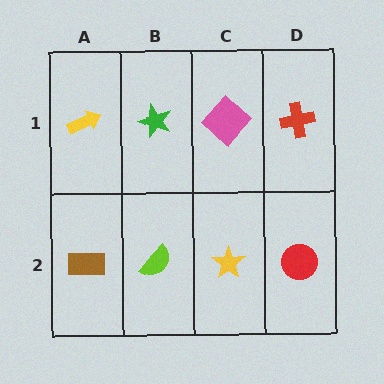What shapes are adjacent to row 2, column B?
A green star (row 1, column B), a brown rectangle (row 2, column A), a yellow star (row 2, column C).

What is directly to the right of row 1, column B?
A pink diamond.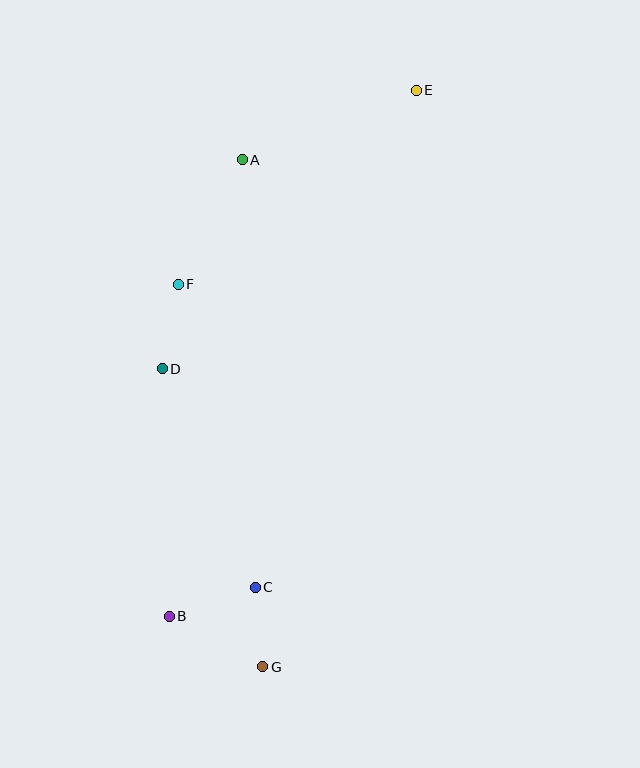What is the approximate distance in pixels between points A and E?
The distance between A and E is approximately 187 pixels.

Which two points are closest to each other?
Points C and G are closest to each other.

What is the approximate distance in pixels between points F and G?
The distance between F and G is approximately 392 pixels.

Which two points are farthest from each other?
Points E and G are farthest from each other.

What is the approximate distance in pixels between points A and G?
The distance between A and G is approximately 507 pixels.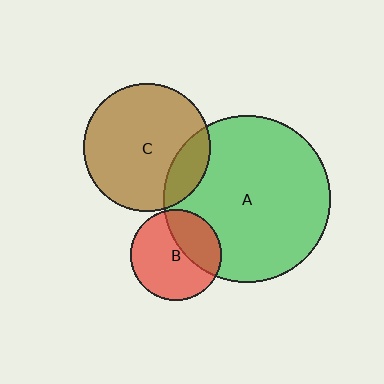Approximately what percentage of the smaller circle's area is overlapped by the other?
Approximately 20%.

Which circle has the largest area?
Circle A (green).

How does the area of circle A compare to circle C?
Approximately 1.7 times.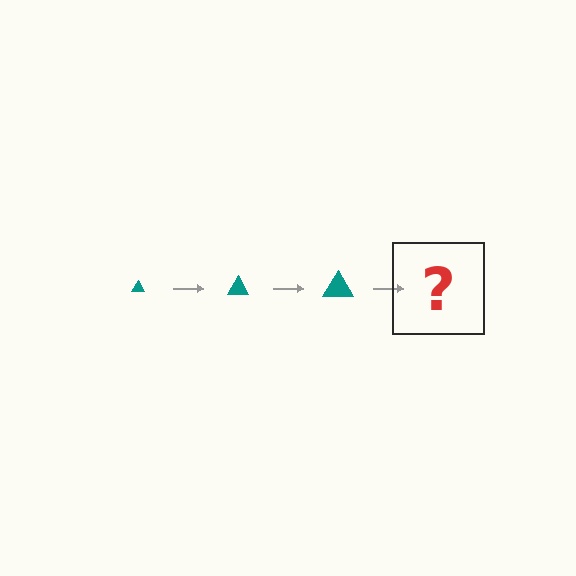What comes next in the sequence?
The next element should be a teal triangle, larger than the previous one.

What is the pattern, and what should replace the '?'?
The pattern is that the triangle gets progressively larger each step. The '?' should be a teal triangle, larger than the previous one.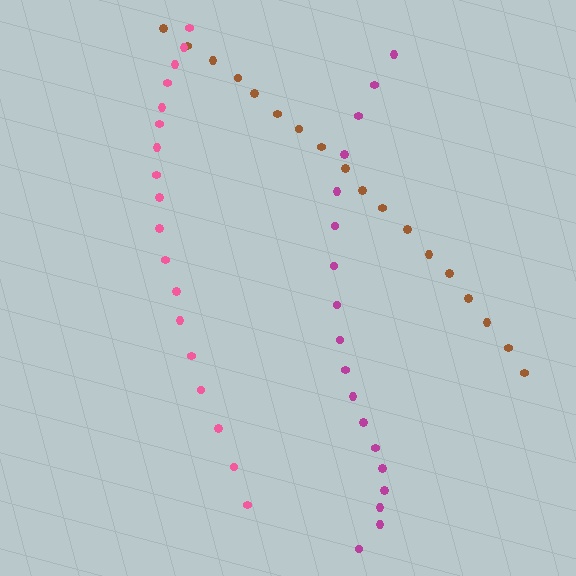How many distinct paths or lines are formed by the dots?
There are 3 distinct paths.